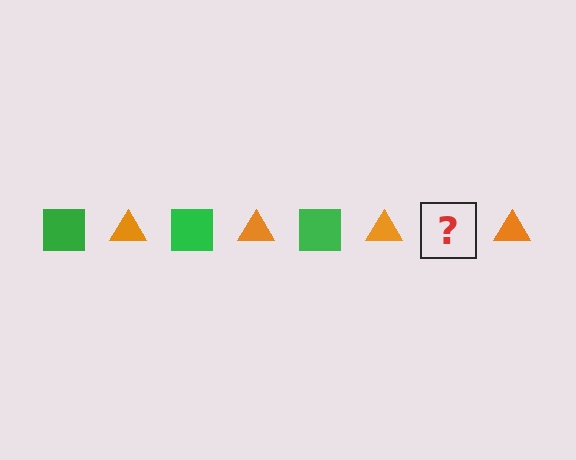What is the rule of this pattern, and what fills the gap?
The rule is that the pattern alternates between green square and orange triangle. The gap should be filled with a green square.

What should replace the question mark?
The question mark should be replaced with a green square.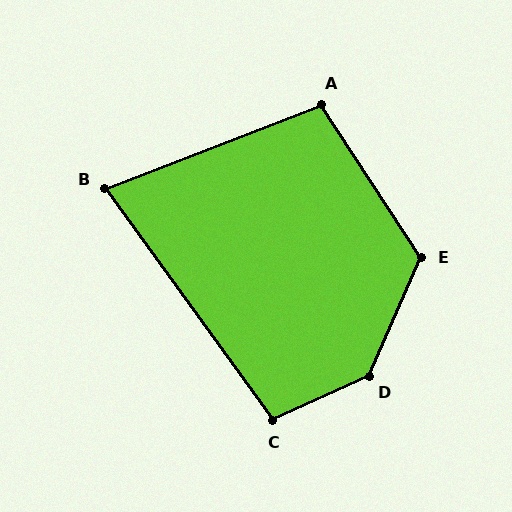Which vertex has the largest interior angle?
D, at approximately 138 degrees.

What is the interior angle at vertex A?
Approximately 102 degrees (obtuse).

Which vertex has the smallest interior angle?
B, at approximately 75 degrees.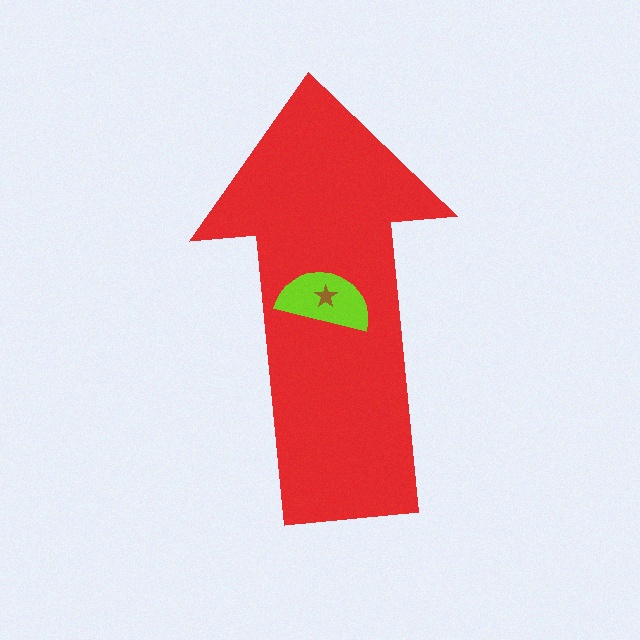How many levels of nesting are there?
3.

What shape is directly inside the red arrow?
The lime semicircle.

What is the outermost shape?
The red arrow.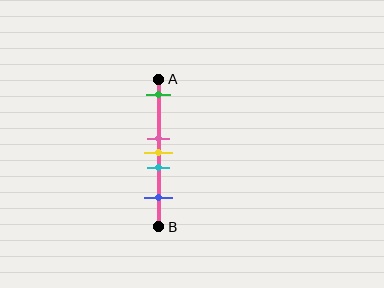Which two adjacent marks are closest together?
The pink and yellow marks are the closest adjacent pair.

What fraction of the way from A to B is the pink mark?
The pink mark is approximately 40% (0.4) of the way from A to B.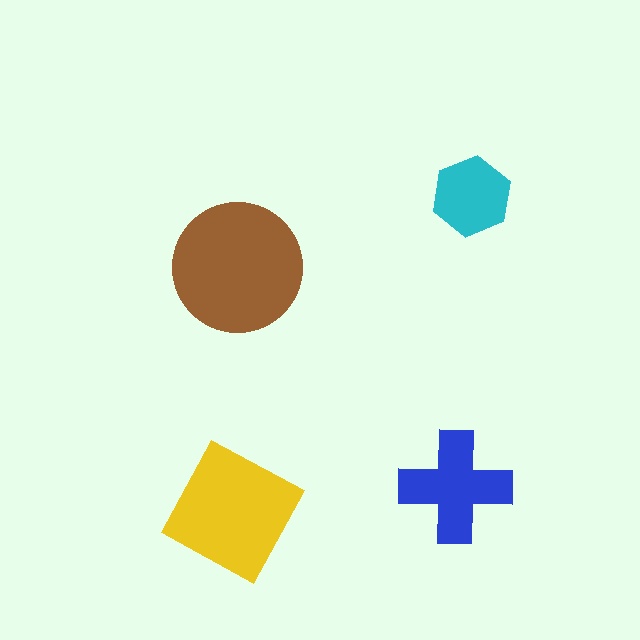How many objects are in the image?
There are 4 objects in the image.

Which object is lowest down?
The yellow square is bottommost.